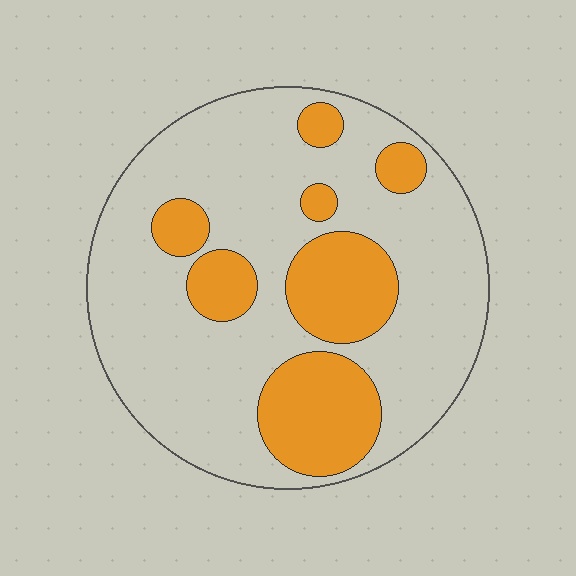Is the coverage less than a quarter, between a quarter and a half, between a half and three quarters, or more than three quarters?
Between a quarter and a half.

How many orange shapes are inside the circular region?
7.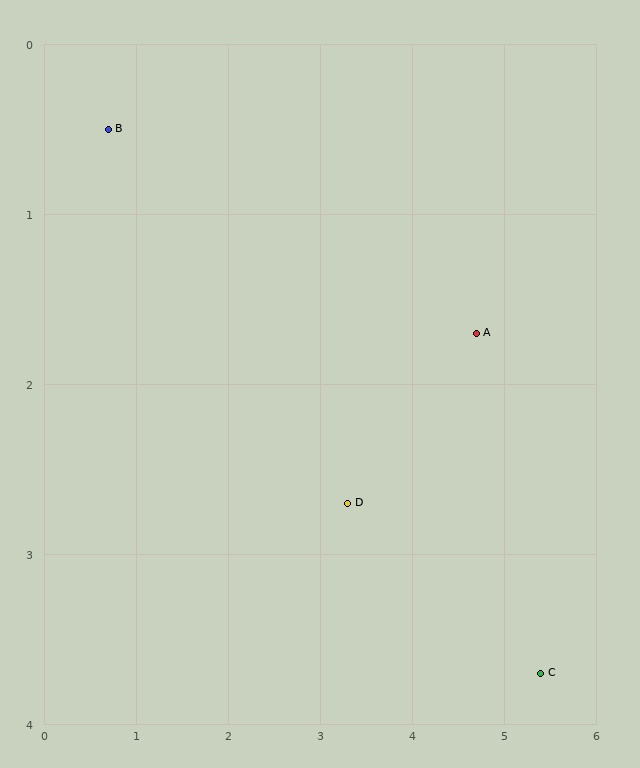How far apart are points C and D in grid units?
Points C and D are about 2.3 grid units apart.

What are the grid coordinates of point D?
Point D is at approximately (3.3, 2.7).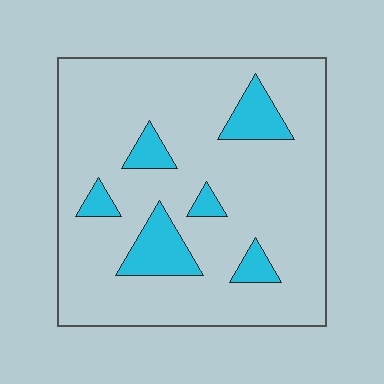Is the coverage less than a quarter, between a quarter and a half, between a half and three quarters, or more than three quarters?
Less than a quarter.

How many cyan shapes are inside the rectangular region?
6.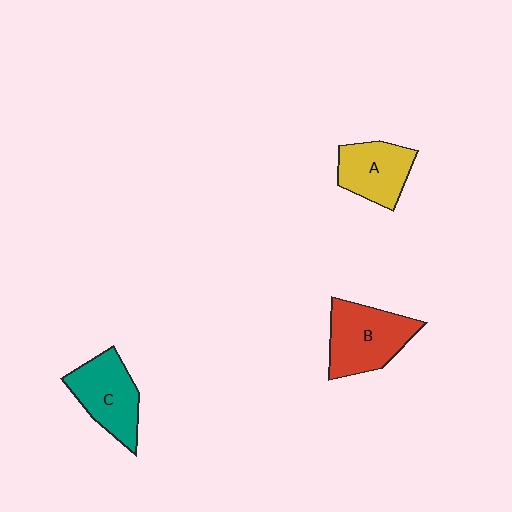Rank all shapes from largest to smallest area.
From largest to smallest: B (red), C (teal), A (yellow).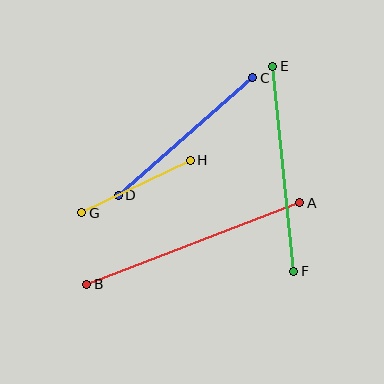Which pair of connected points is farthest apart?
Points A and B are farthest apart.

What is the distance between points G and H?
The distance is approximately 120 pixels.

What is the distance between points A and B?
The distance is approximately 228 pixels.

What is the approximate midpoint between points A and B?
The midpoint is at approximately (193, 244) pixels.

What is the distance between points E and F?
The distance is approximately 206 pixels.